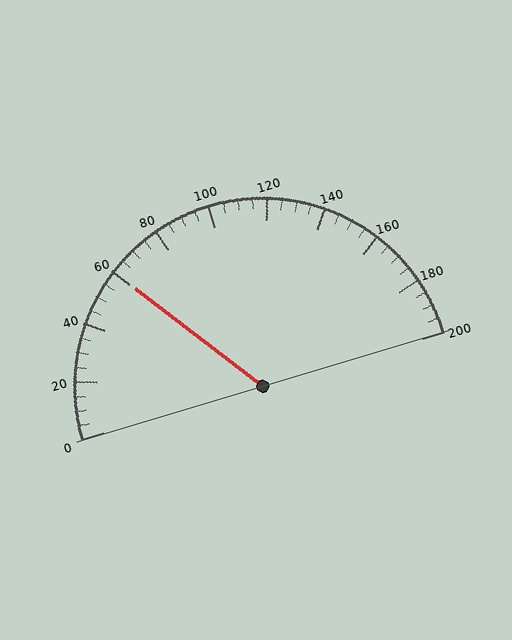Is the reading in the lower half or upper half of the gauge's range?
The reading is in the lower half of the range (0 to 200).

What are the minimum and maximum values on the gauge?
The gauge ranges from 0 to 200.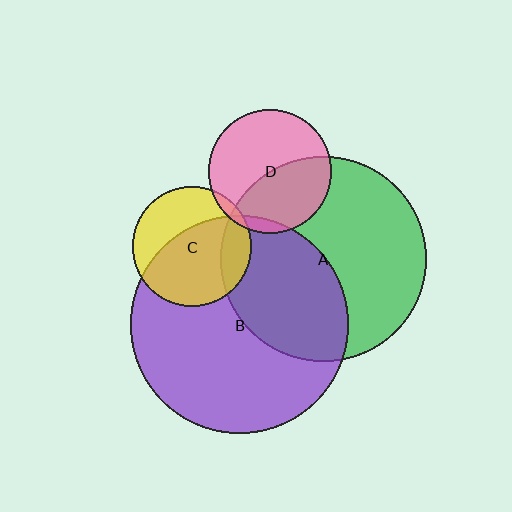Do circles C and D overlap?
Yes.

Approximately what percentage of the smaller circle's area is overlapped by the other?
Approximately 5%.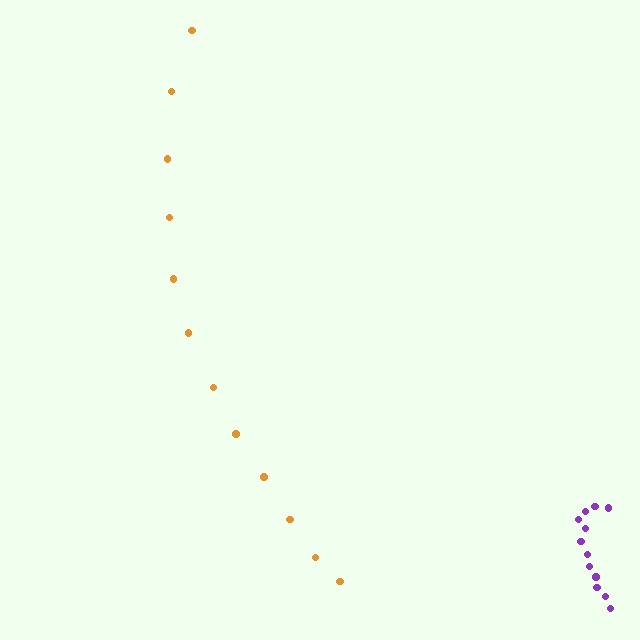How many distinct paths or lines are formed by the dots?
There are 2 distinct paths.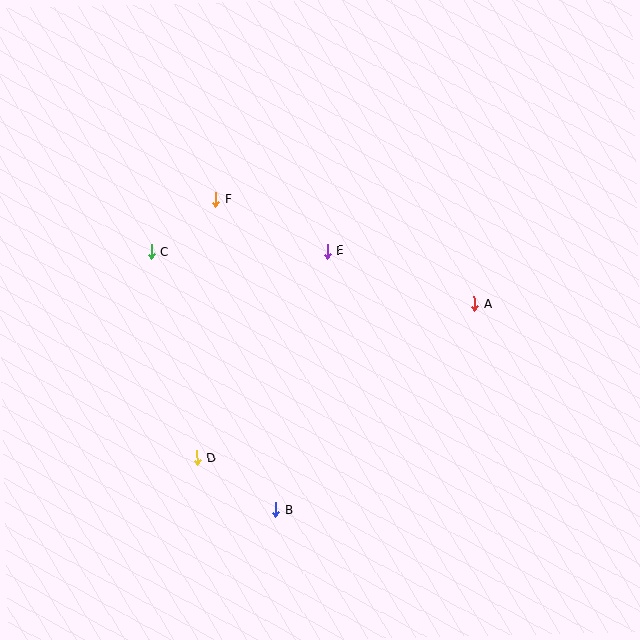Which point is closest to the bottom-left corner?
Point D is closest to the bottom-left corner.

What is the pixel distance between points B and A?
The distance between B and A is 286 pixels.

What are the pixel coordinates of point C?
Point C is at (152, 252).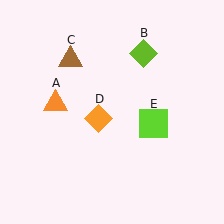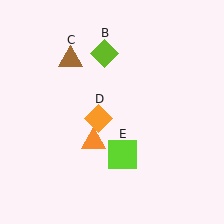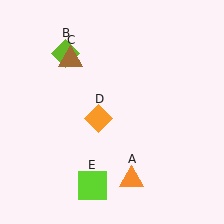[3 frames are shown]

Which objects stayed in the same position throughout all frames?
Brown triangle (object C) and orange diamond (object D) remained stationary.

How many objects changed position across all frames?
3 objects changed position: orange triangle (object A), lime diamond (object B), lime square (object E).